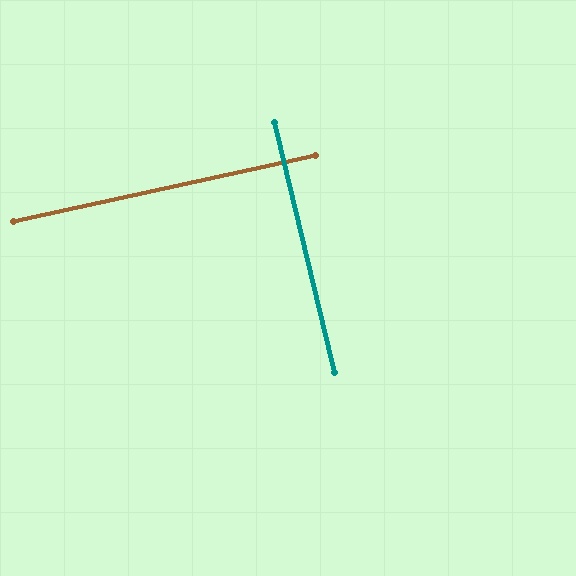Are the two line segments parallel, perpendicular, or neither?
Perpendicular — they meet at approximately 89°.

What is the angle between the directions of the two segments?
Approximately 89 degrees.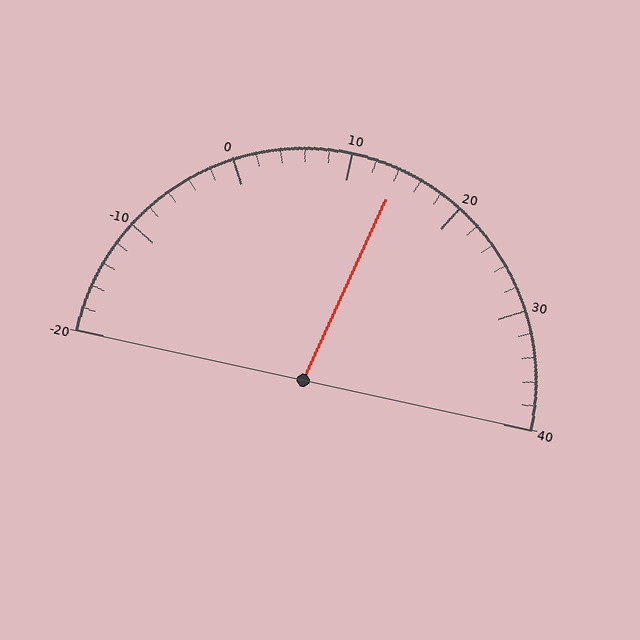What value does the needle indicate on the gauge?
The needle indicates approximately 14.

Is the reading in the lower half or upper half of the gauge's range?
The reading is in the upper half of the range (-20 to 40).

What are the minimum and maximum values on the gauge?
The gauge ranges from -20 to 40.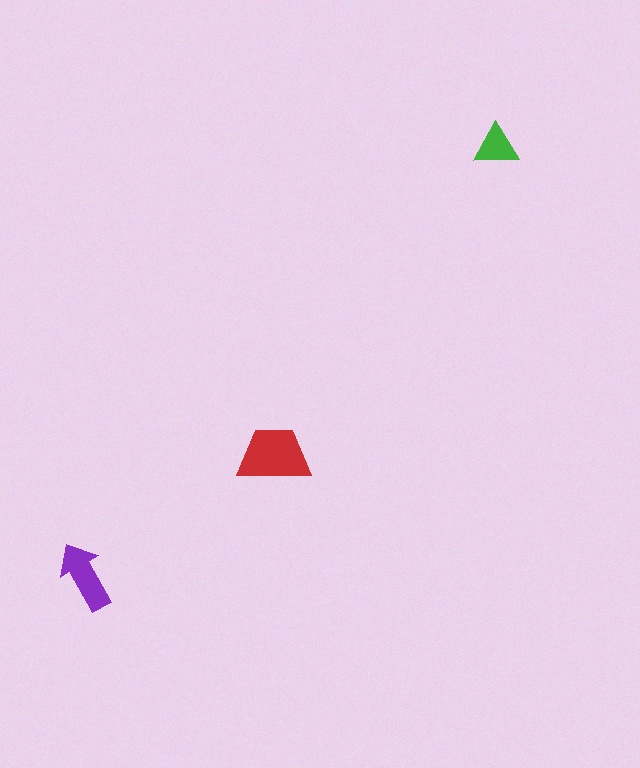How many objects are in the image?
There are 3 objects in the image.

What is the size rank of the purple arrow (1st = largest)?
2nd.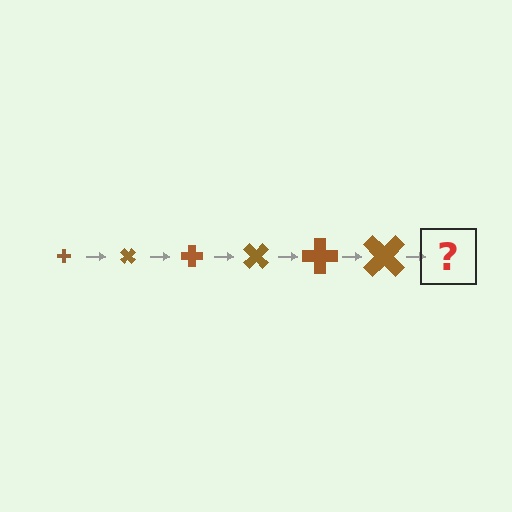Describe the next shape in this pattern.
It should be a cross, larger than the previous one and rotated 270 degrees from the start.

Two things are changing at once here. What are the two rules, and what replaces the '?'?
The two rules are that the cross grows larger each step and it rotates 45 degrees each step. The '?' should be a cross, larger than the previous one and rotated 270 degrees from the start.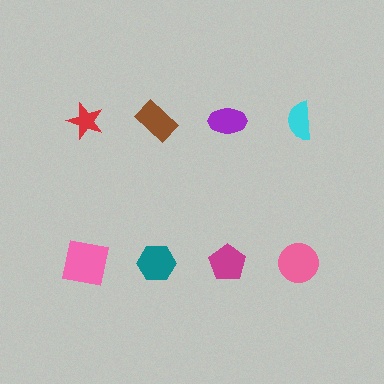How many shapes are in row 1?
4 shapes.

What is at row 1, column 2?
A brown rectangle.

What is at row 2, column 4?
A pink circle.